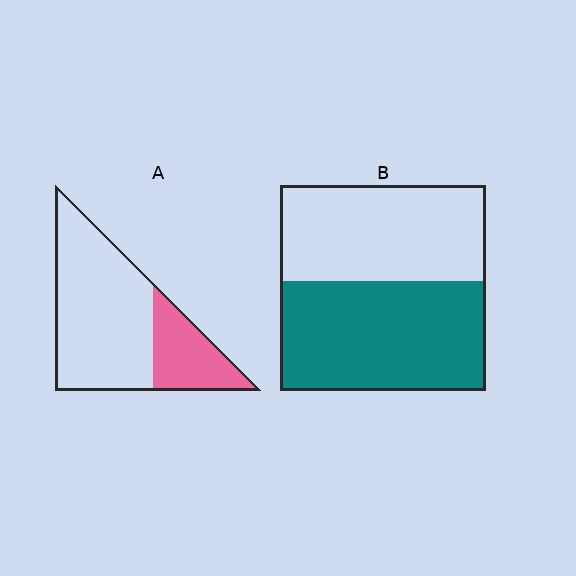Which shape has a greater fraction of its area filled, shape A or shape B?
Shape B.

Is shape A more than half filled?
No.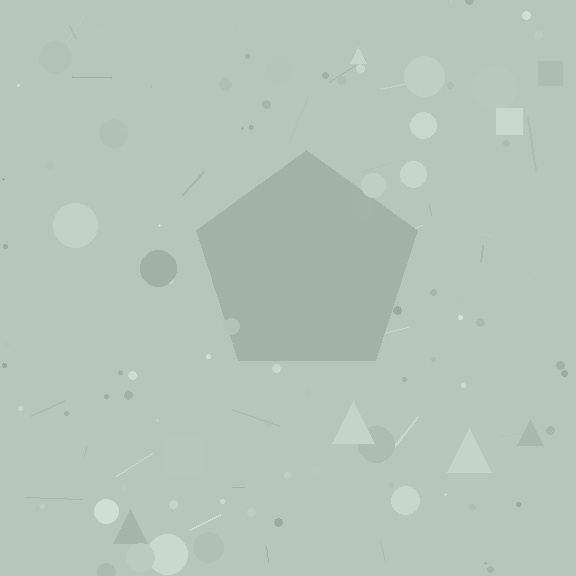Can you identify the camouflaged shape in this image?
The camouflaged shape is a pentagon.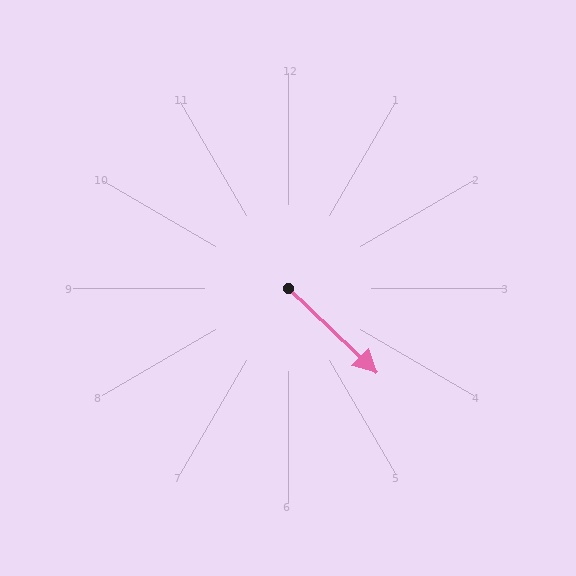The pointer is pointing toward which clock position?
Roughly 4 o'clock.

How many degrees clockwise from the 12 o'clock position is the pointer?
Approximately 134 degrees.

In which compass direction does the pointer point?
Southeast.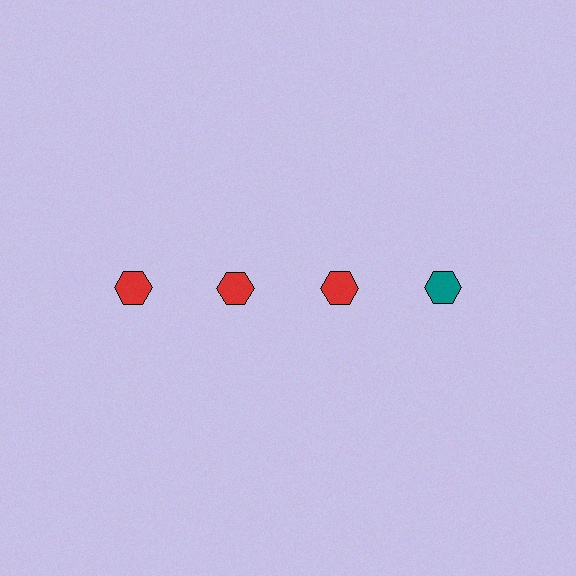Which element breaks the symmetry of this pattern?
The teal hexagon in the top row, second from right column breaks the symmetry. All other shapes are red hexagons.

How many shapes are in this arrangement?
There are 4 shapes arranged in a grid pattern.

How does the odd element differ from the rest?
It has a different color: teal instead of red.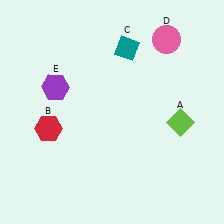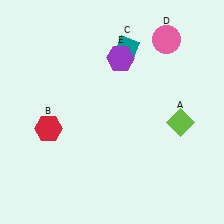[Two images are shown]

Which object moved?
The purple hexagon (E) moved right.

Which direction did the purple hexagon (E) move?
The purple hexagon (E) moved right.